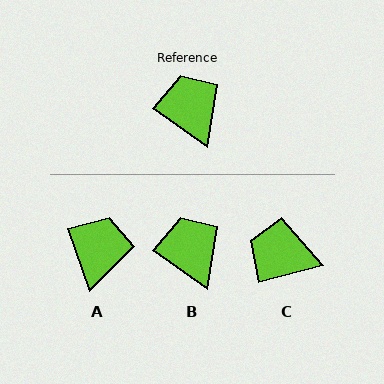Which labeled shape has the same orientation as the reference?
B.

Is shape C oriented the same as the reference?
No, it is off by about 50 degrees.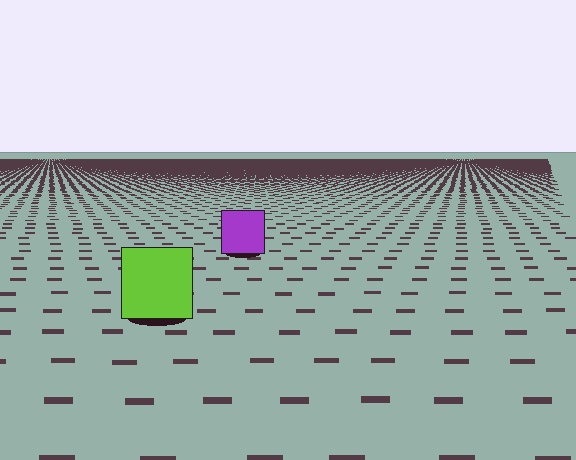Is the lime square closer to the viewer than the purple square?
Yes. The lime square is closer — you can tell from the texture gradient: the ground texture is coarser near it.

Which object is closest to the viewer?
The lime square is closest. The texture marks near it are larger and more spread out.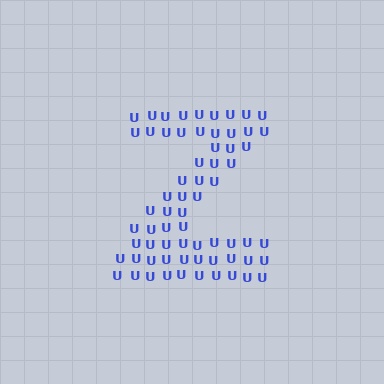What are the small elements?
The small elements are letter U's.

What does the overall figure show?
The overall figure shows the letter Z.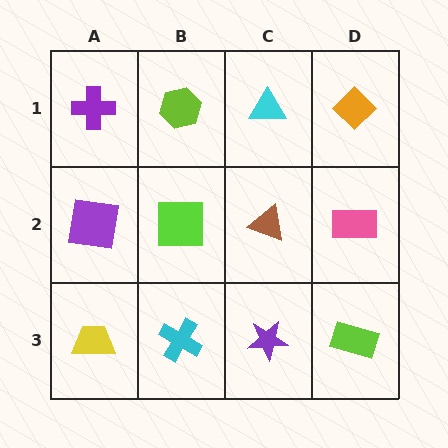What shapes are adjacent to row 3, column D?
A pink rectangle (row 2, column D), a purple star (row 3, column C).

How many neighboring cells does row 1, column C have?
3.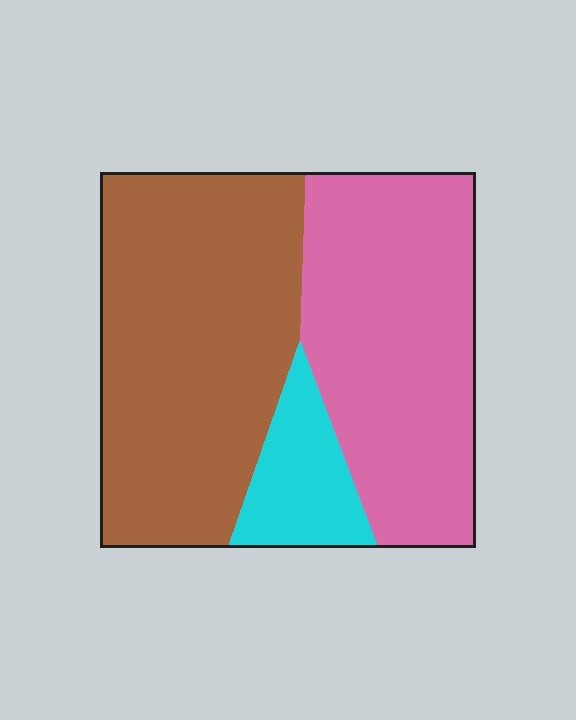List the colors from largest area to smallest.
From largest to smallest: brown, pink, cyan.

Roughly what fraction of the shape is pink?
Pink takes up between a third and a half of the shape.